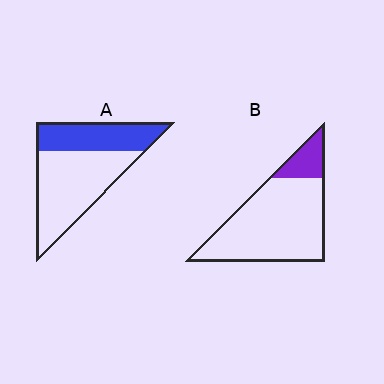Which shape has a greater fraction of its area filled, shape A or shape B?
Shape A.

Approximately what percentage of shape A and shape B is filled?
A is approximately 35% and B is approximately 15%.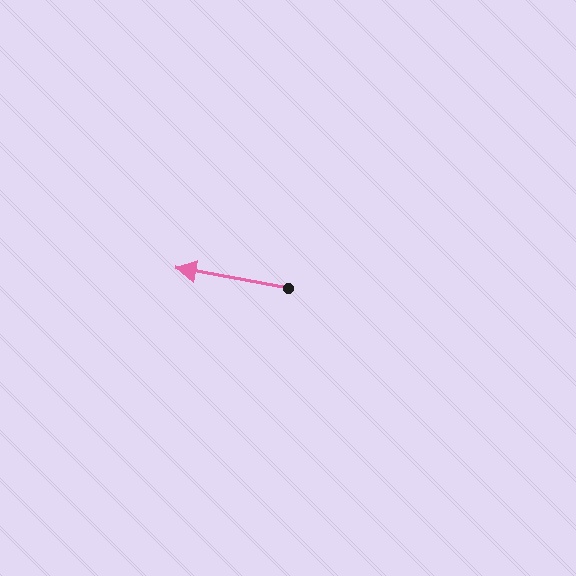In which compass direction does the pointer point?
West.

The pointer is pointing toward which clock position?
Roughly 9 o'clock.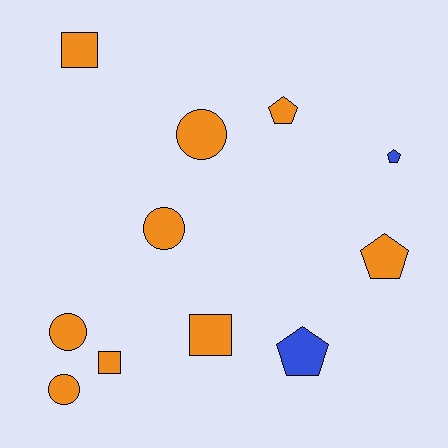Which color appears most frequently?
Orange, with 9 objects.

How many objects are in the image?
There are 11 objects.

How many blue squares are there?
There are no blue squares.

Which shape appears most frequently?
Circle, with 4 objects.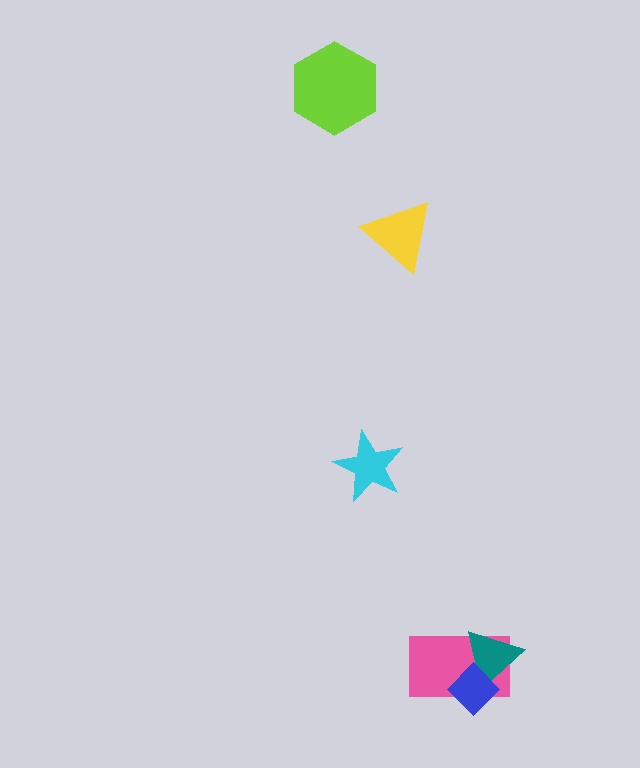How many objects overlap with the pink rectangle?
2 objects overlap with the pink rectangle.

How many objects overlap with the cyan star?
0 objects overlap with the cyan star.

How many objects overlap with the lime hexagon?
0 objects overlap with the lime hexagon.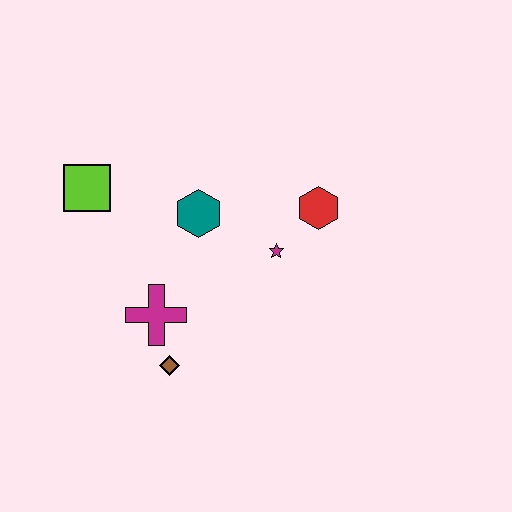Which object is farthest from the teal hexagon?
The brown diamond is farthest from the teal hexagon.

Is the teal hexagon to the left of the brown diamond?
No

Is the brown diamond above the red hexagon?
No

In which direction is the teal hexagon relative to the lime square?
The teal hexagon is to the right of the lime square.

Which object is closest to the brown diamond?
The magenta cross is closest to the brown diamond.